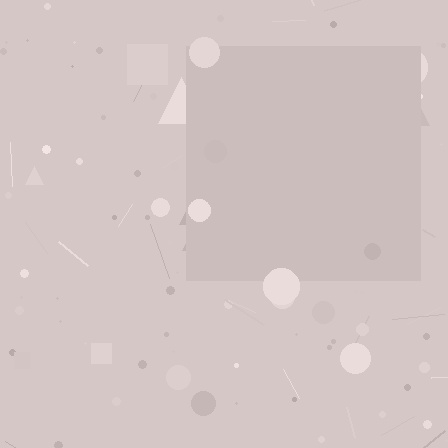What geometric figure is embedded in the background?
A square is embedded in the background.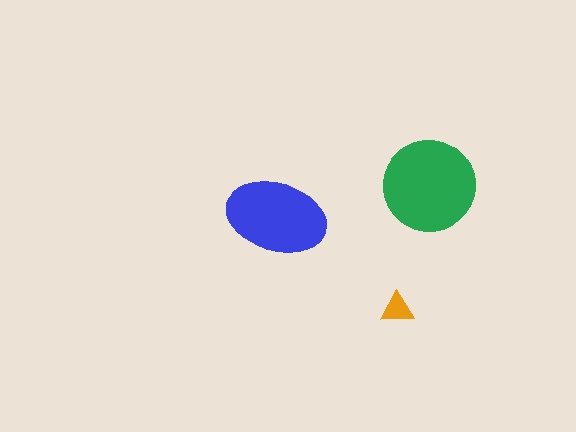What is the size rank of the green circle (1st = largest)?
1st.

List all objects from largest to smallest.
The green circle, the blue ellipse, the orange triangle.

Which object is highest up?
The green circle is topmost.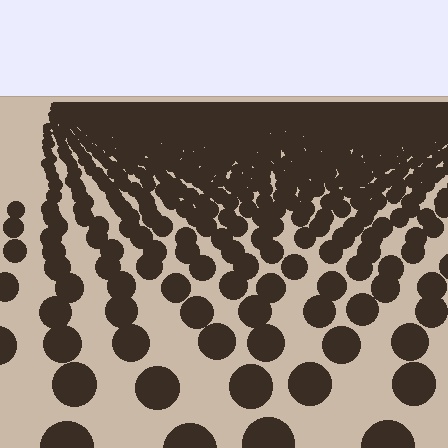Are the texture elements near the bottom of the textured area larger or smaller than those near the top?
Larger. Near the bottom, elements are closer to the viewer and appear at a bigger on-screen size.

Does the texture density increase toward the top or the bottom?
Density increases toward the top.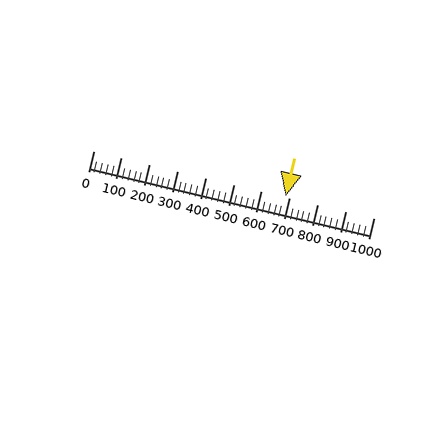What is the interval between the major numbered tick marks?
The major tick marks are spaced 100 units apart.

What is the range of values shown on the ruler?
The ruler shows values from 0 to 1000.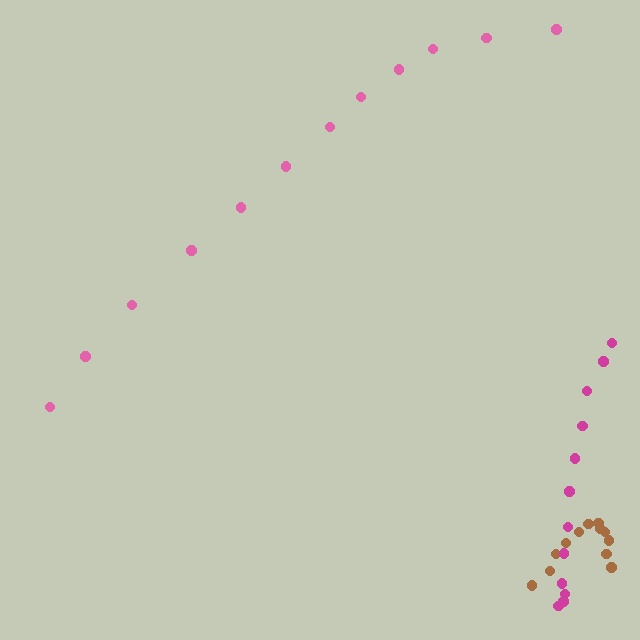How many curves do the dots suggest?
There are 3 distinct paths.